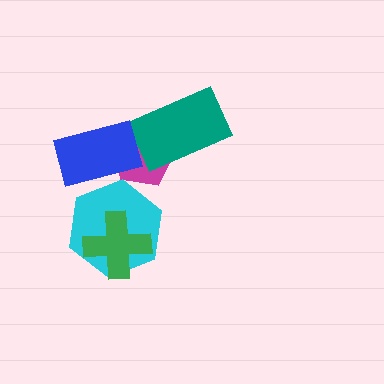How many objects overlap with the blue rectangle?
2 objects overlap with the blue rectangle.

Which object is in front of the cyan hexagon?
The green cross is in front of the cyan hexagon.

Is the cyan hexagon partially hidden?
Yes, it is partially covered by another shape.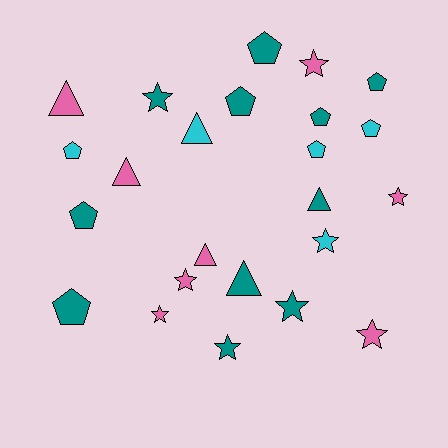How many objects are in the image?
There are 24 objects.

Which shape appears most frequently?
Star, with 9 objects.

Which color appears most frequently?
Teal, with 11 objects.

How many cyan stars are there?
There is 1 cyan star.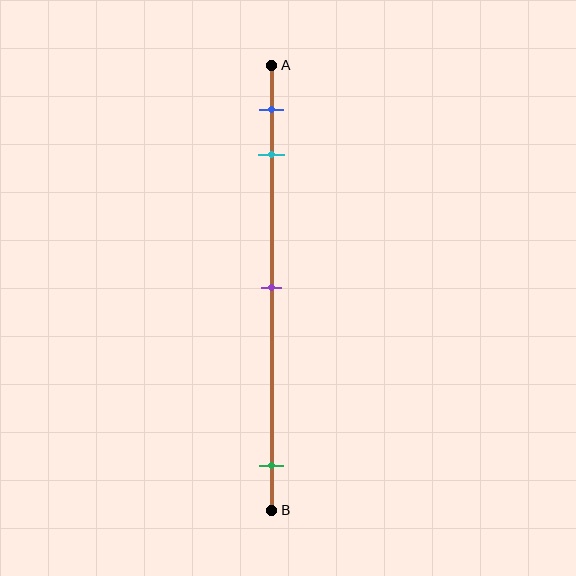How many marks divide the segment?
There are 4 marks dividing the segment.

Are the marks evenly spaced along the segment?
No, the marks are not evenly spaced.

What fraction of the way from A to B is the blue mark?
The blue mark is approximately 10% (0.1) of the way from A to B.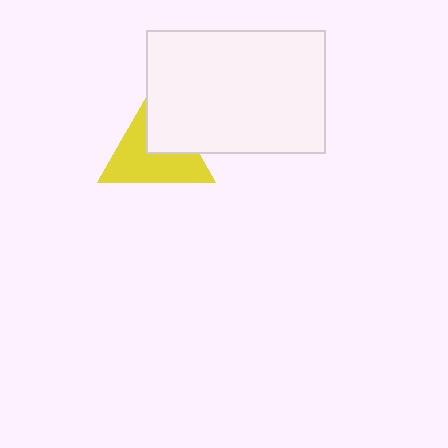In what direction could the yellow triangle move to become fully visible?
The yellow triangle could move toward the lower-left. That would shift it out from behind the white rectangle entirely.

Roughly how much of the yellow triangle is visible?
About half of it is visible (roughly 63%).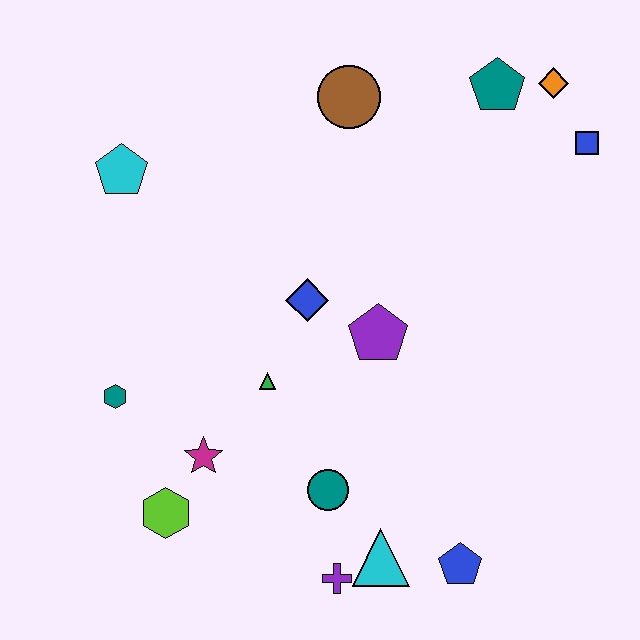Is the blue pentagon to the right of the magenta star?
Yes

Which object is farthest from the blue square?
The lime hexagon is farthest from the blue square.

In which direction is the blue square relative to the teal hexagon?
The blue square is to the right of the teal hexagon.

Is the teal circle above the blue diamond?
No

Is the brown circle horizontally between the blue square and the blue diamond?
Yes